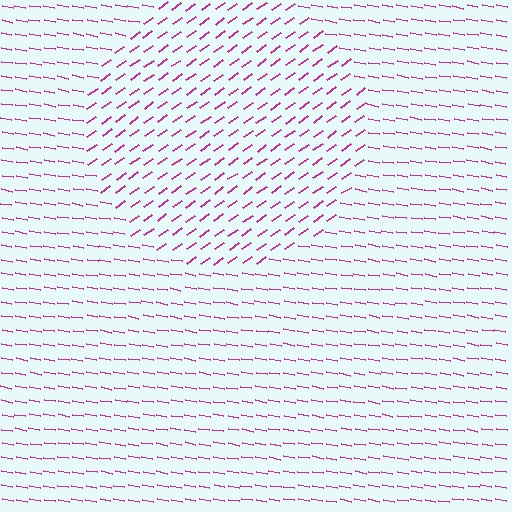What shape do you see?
I see a circle.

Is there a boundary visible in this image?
Yes, there is a texture boundary formed by a change in line orientation.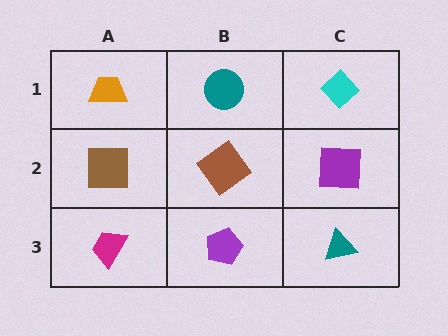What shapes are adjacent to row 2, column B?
A teal circle (row 1, column B), a purple pentagon (row 3, column B), a brown square (row 2, column A), a purple square (row 2, column C).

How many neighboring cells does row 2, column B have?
4.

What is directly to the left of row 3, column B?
A magenta trapezoid.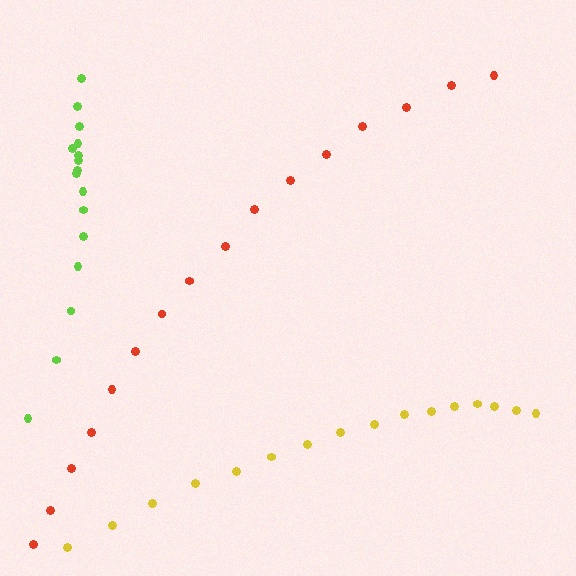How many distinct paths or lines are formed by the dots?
There are 3 distinct paths.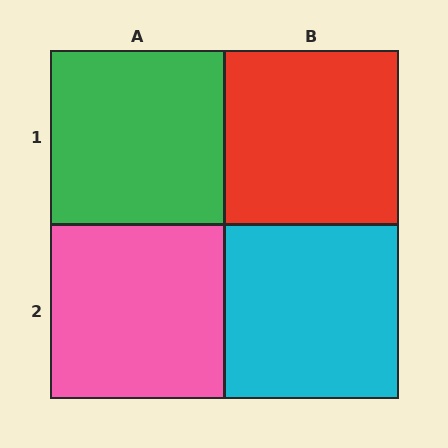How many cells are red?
1 cell is red.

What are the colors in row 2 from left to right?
Pink, cyan.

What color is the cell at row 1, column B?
Red.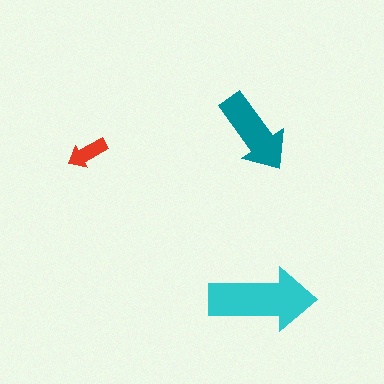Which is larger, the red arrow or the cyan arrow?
The cyan one.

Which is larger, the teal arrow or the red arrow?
The teal one.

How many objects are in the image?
There are 3 objects in the image.